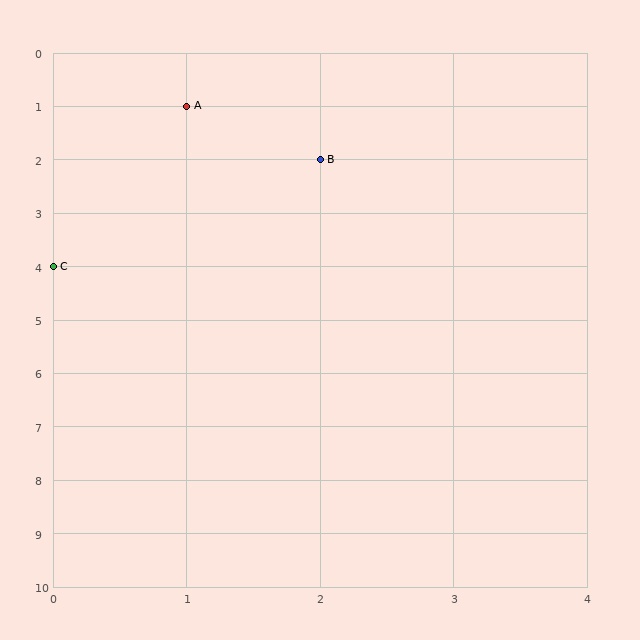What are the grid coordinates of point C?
Point C is at grid coordinates (0, 4).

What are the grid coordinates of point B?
Point B is at grid coordinates (2, 2).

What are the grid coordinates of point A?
Point A is at grid coordinates (1, 1).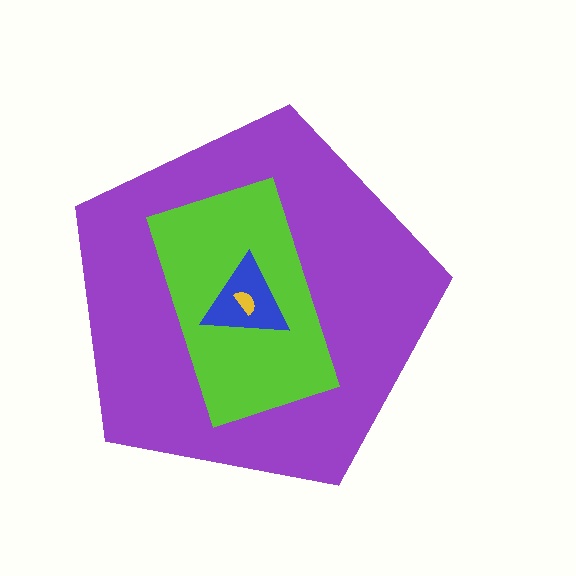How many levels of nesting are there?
4.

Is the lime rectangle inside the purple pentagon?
Yes.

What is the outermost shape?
The purple pentagon.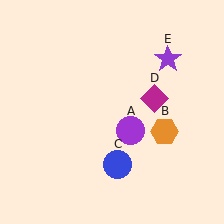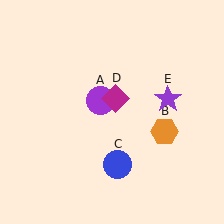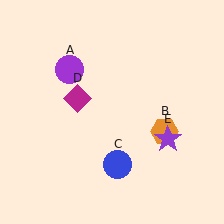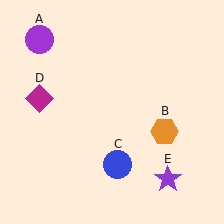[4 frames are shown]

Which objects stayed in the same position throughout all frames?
Orange hexagon (object B) and blue circle (object C) remained stationary.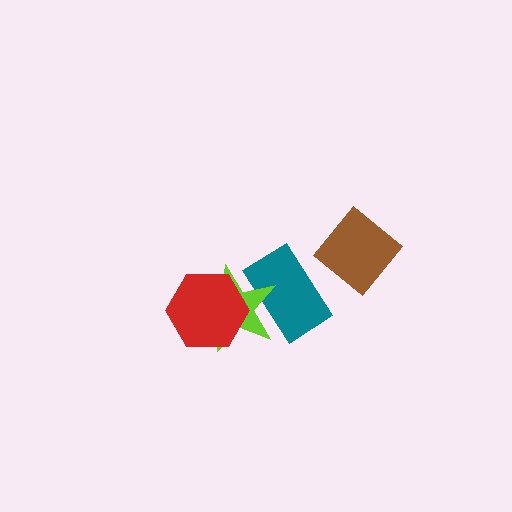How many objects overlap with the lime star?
2 objects overlap with the lime star.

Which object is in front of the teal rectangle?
The lime star is in front of the teal rectangle.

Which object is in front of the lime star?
The red hexagon is in front of the lime star.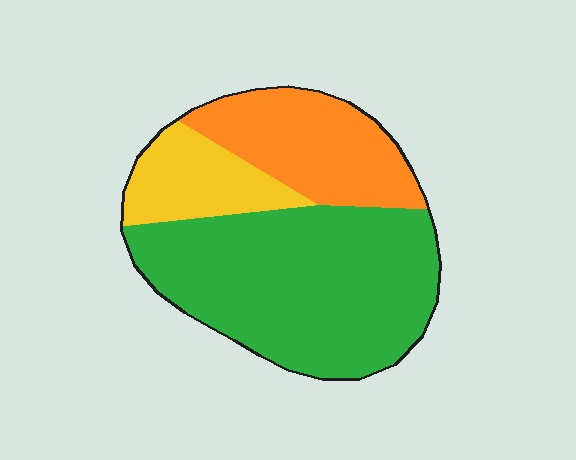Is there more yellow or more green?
Green.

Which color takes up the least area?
Yellow, at roughly 15%.